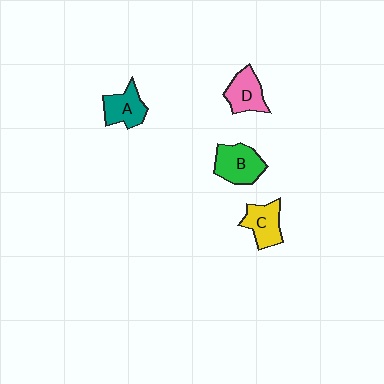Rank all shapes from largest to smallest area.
From largest to smallest: B (green), C (yellow), A (teal), D (pink).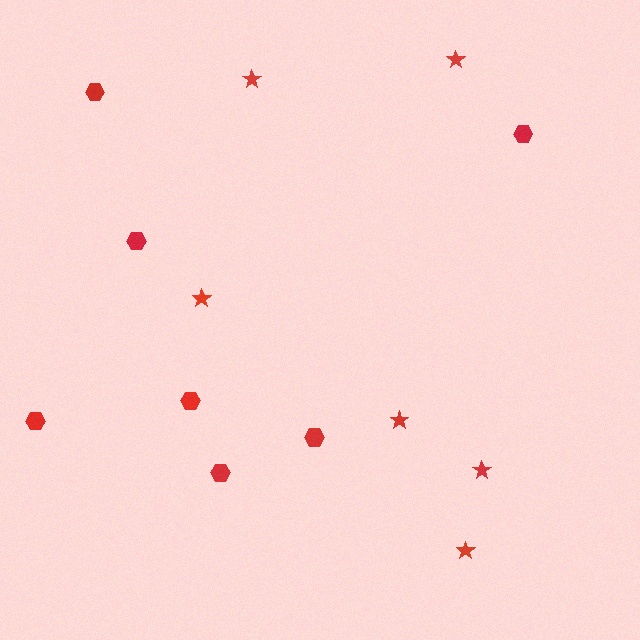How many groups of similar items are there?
There are 2 groups: one group of stars (6) and one group of hexagons (7).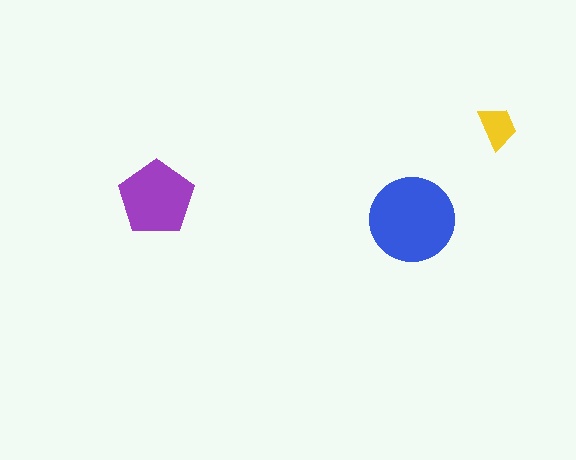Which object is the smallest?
The yellow trapezoid.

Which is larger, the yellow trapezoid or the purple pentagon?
The purple pentagon.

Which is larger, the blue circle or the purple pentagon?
The blue circle.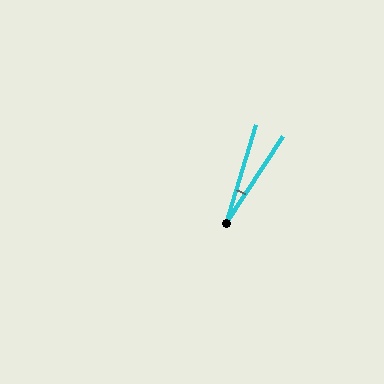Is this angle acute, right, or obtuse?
It is acute.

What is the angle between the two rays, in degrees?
Approximately 16 degrees.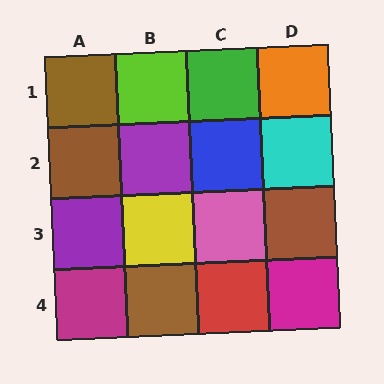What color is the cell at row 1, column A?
Brown.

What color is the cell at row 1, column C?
Green.